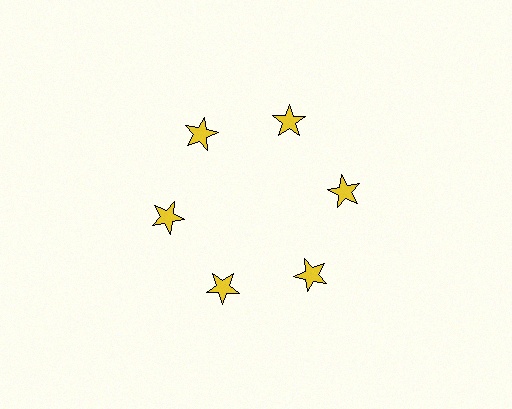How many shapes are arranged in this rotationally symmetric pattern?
There are 6 shapes, arranged in 6 groups of 1.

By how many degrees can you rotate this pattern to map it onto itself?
The pattern maps onto itself every 60 degrees of rotation.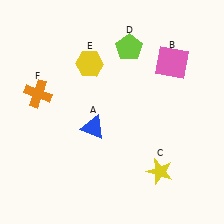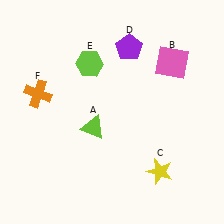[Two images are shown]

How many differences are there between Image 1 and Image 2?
There are 3 differences between the two images.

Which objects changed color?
A changed from blue to lime. D changed from lime to purple. E changed from yellow to lime.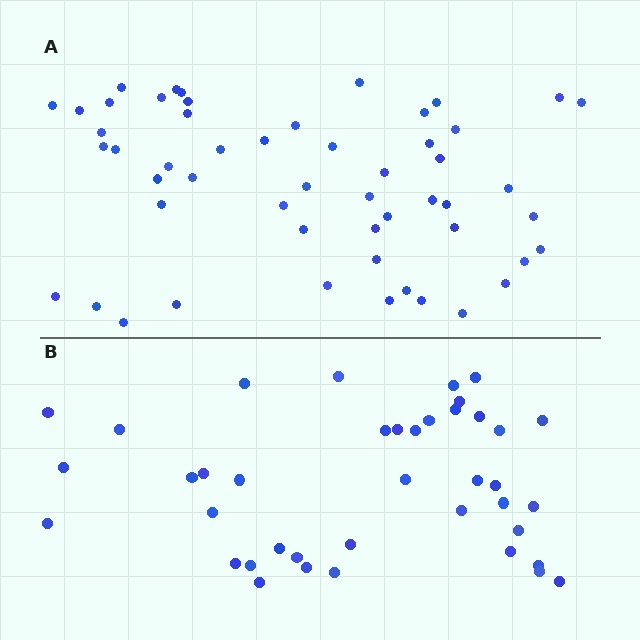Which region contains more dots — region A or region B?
Region A (the top region) has more dots.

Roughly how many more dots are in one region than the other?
Region A has approximately 15 more dots than region B.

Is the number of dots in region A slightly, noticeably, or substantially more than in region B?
Region A has noticeably more, but not dramatically so. The ratio is roughly 1.3 to 1.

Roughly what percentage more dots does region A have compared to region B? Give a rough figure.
About 30% more.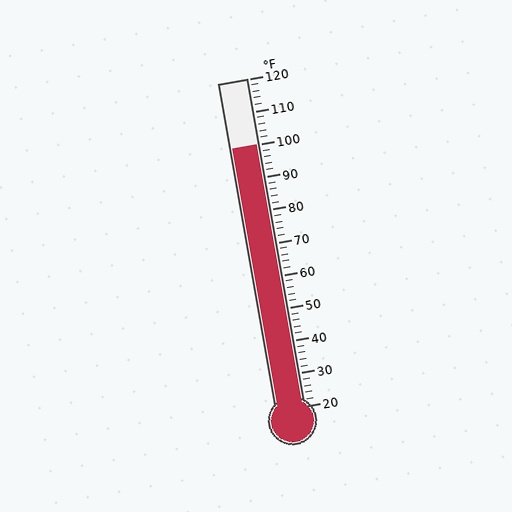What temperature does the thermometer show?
The thermometer shows approximately 100°F.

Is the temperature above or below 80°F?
The temperature is above 80°F.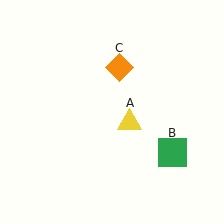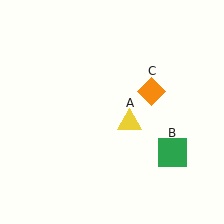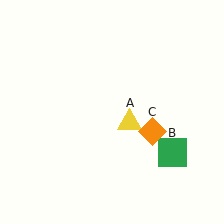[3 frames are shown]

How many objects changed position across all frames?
1 object changed position: orange diamond (object C).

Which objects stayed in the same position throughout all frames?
Yellow triangle (object A) and green square (object B) remained stationary.